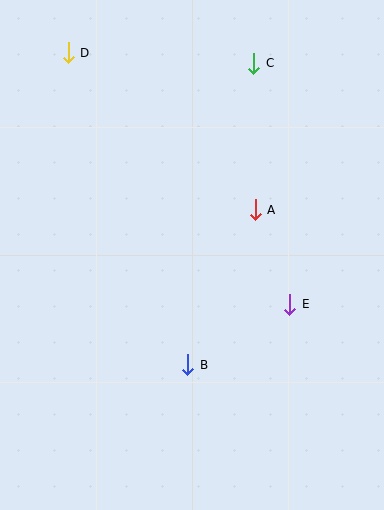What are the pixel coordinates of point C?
Point C is at (254, 63).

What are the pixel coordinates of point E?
Point E is at (290, 304).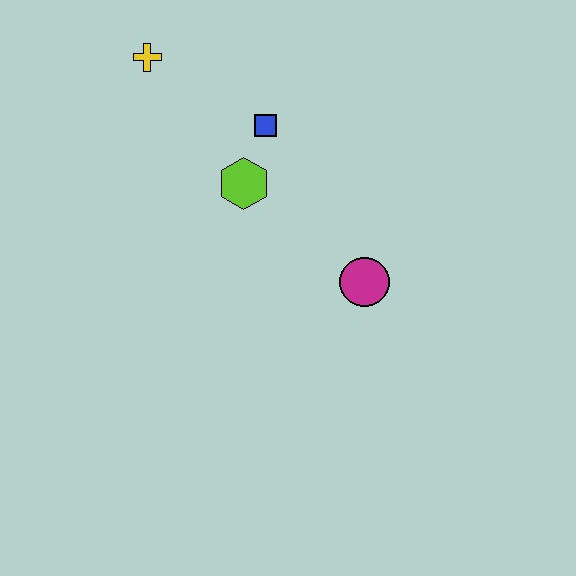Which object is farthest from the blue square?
The magenta circle is farthest from the blue square.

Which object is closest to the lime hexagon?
The blue square is closest to the lime hexagon.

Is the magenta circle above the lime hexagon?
No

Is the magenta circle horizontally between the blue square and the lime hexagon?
No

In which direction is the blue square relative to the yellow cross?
The blue square is to the right of the yellow cross.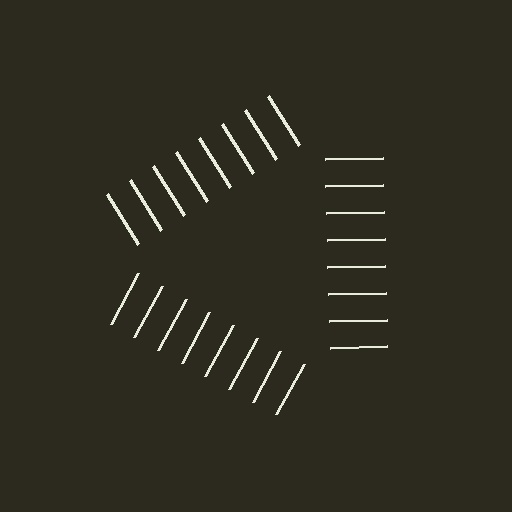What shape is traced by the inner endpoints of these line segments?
An illusory triangle — the line segments terminate on its edges but no continuous stroke is drawn.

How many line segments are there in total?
24 — 8 along each of the 3 edges.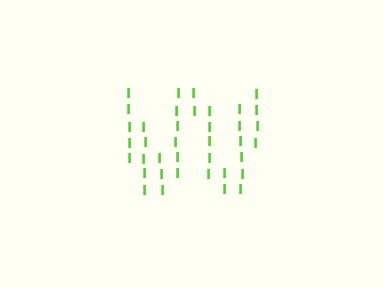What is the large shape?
The large shape is the letter W.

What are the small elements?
The small elements are letter I's.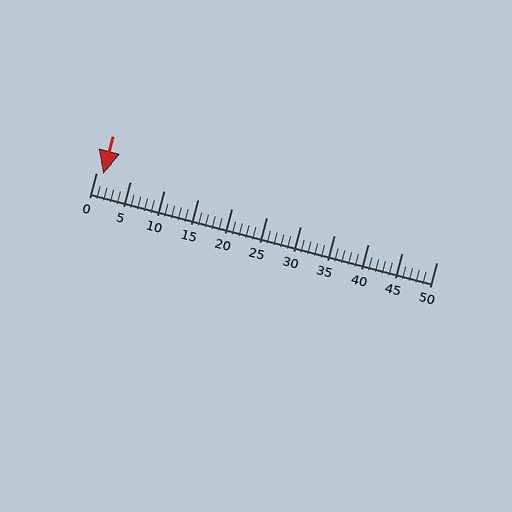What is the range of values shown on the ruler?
The ruler shows values from 0 to 50.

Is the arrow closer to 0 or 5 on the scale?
The arrow is closer to 0.